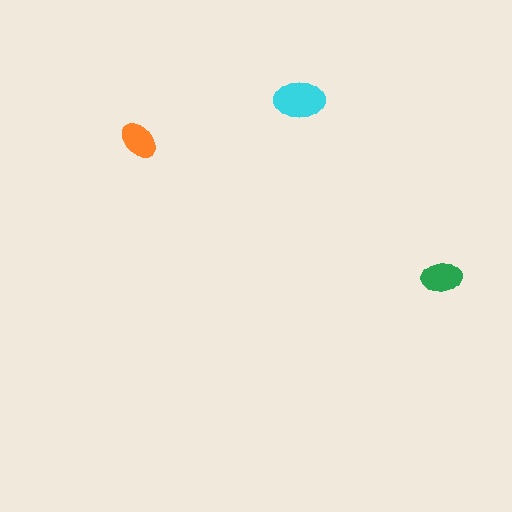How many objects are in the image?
There are 3 objects in the image.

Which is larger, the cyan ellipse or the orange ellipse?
The cyan one.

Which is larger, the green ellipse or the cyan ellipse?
The cyan one.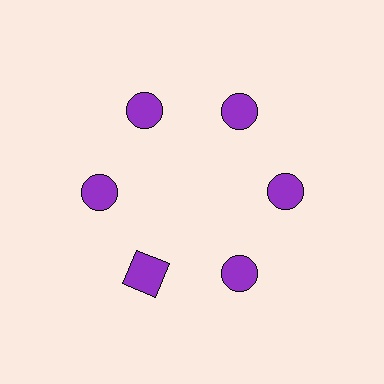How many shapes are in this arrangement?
There are 6 shapes arranged in a ring pattern.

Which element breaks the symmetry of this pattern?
The purple square at roughly the 7 o'clock position breaks the symmetry. All other shapes are purple circles.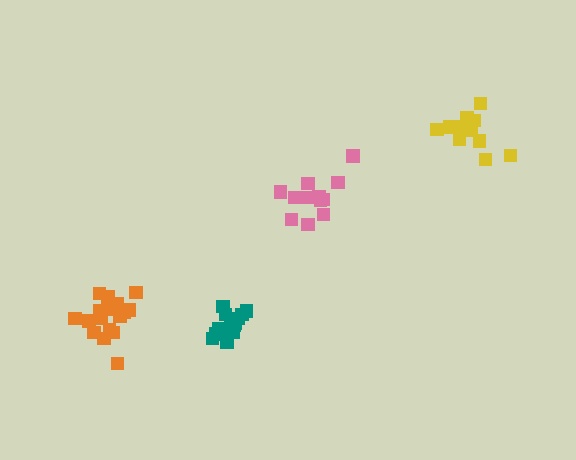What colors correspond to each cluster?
The clusters are colored: teal, yellow, orange, pink.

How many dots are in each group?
Group 1: 14 dots, Group 2: 13 dots, Group 3: 17 dots, Group 4: 12 dots (56 total).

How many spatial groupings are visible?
There are 4 spatial groupings.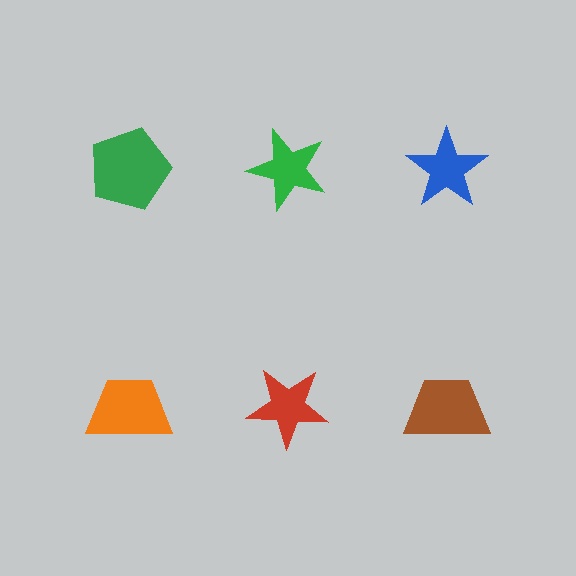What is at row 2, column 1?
An orange trapezoid.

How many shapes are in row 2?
3 shapes.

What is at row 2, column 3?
A brown trapezoid.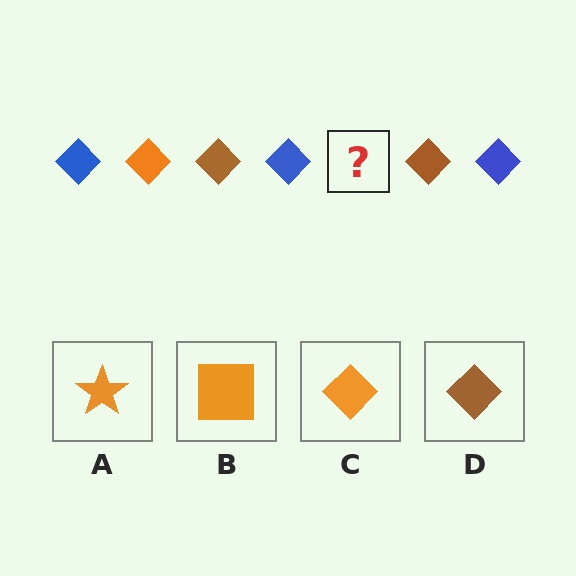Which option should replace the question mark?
Option C.